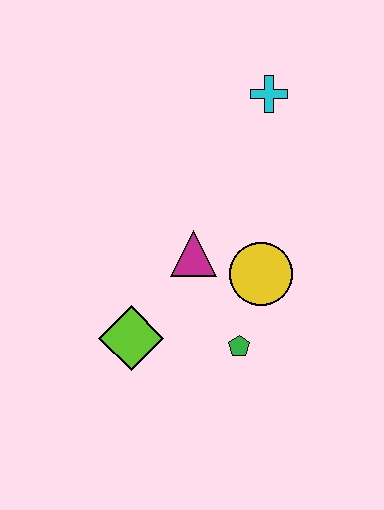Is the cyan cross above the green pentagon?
Yes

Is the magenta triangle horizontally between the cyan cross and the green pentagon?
No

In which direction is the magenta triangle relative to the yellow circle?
The magenta triangle is to the left of the yellow circle.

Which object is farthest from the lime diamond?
The cyan cross is farthest from the lime diamond.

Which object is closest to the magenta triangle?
The yellow circle is closest to the magenta triangle.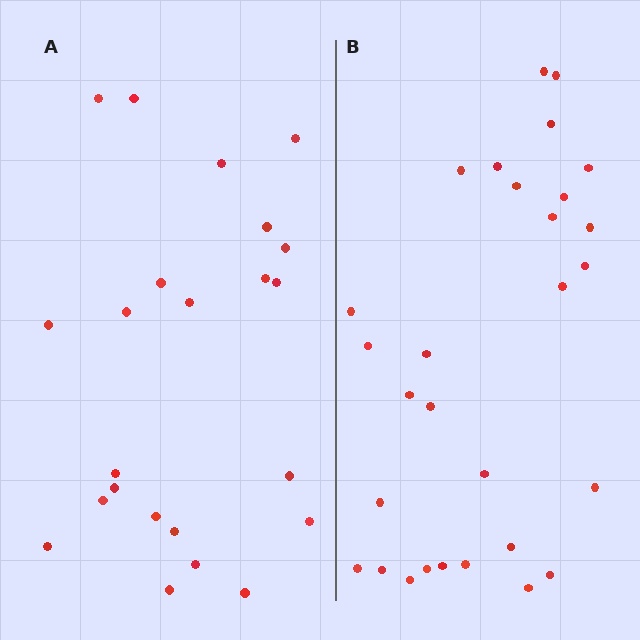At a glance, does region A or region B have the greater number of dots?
Region B (the right region) has more dots.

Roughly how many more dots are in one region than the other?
Region B has about 6 more dots than region A.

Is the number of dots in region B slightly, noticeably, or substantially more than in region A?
Region B has noticeably more, but not dramatically so. The ratio is roughly 1.3 to 1.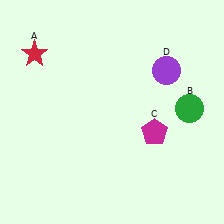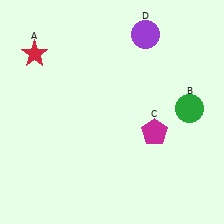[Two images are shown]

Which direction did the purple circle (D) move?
The purple circle (D) moved up.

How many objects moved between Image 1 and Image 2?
1 object moved between the two images.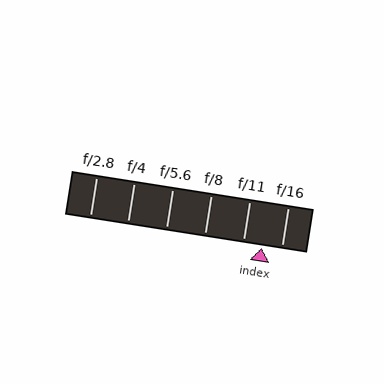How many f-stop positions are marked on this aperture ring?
There are 6 f-stop positions marked.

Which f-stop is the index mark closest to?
The index mark is closest to f/11.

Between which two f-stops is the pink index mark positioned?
The index mark is between f/11 and f/16.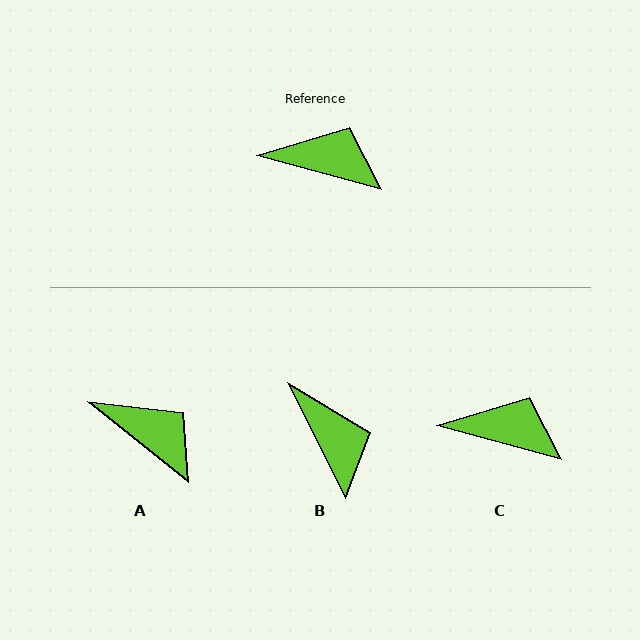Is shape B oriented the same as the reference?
No, it is off by about 48 degrees.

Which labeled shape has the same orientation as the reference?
C.